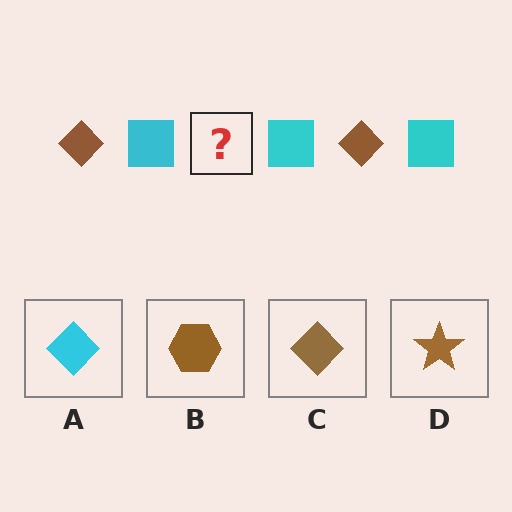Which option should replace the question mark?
Option C.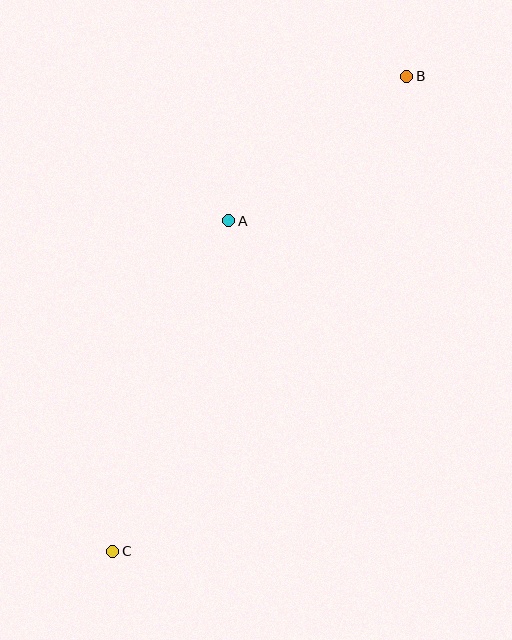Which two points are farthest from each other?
Points B and C are farthest from each other.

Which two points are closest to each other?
Points A and B are closest to each other.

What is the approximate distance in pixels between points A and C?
The distance between A and C is approximately 350 pixels.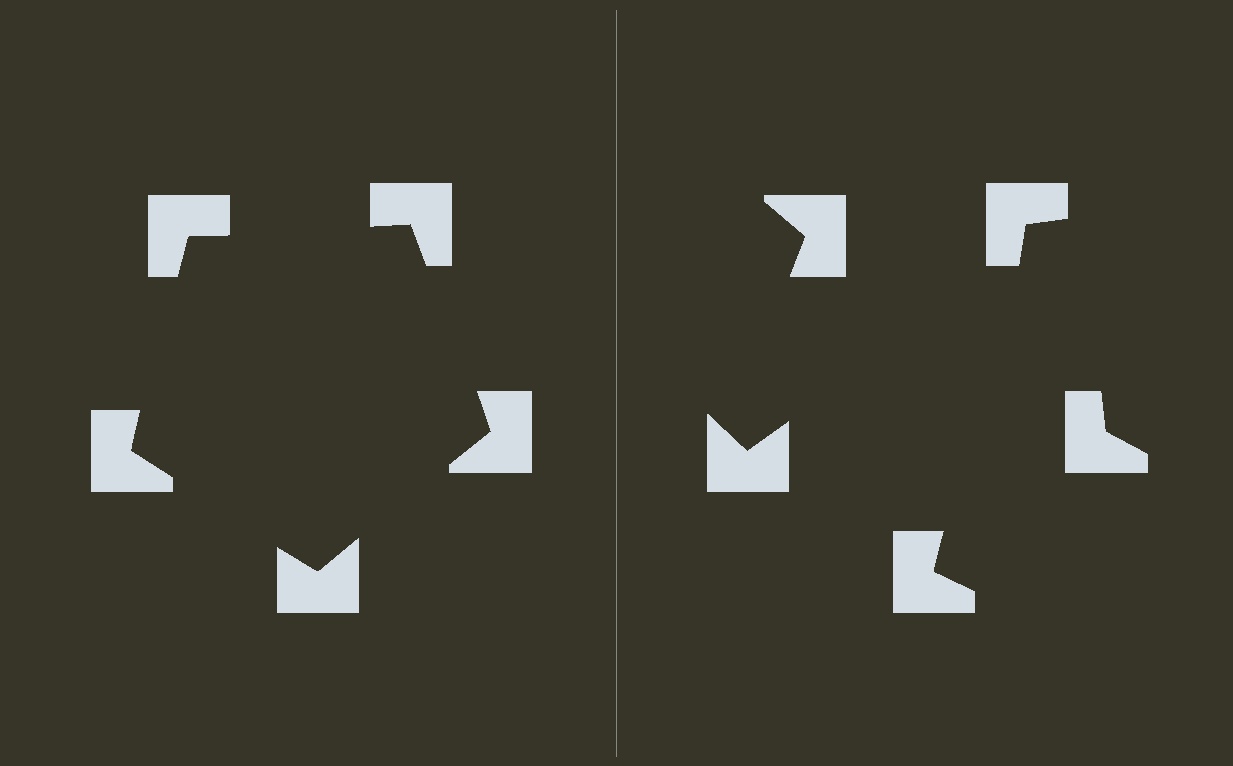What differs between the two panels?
The notched squares are positioned identically on both sides; only the wedge orientations differ. On the left they align to a pentagon; on the right they are misaligned.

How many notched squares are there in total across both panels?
10 — 5 on each side.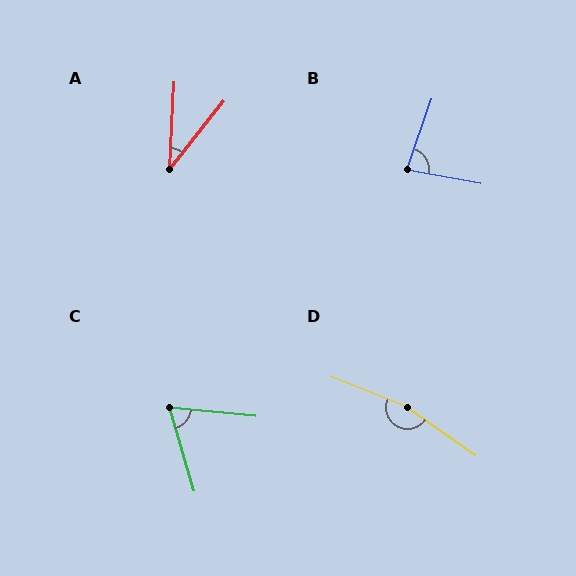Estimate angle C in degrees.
Approximately 68 degrees.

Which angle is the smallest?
A, at approximately 36 degrees.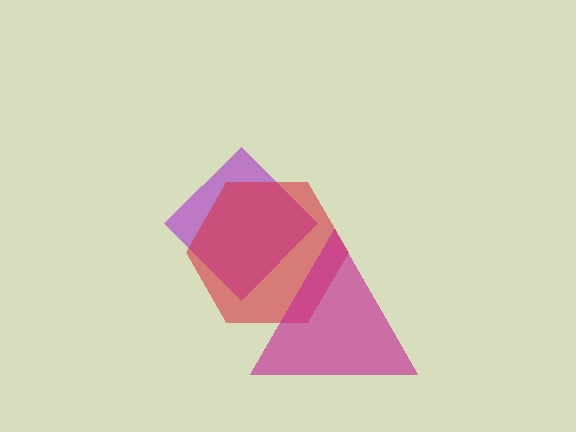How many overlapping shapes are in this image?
There are 3 overlapping shapes in the image.